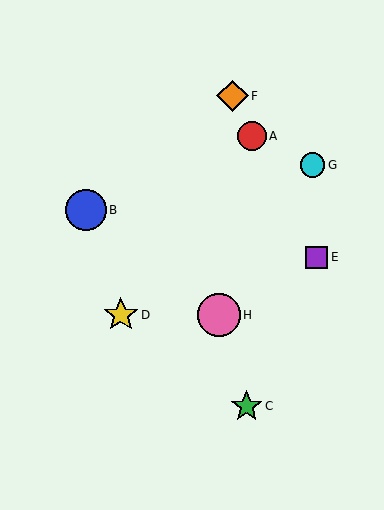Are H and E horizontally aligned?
No, H is at y≈315 and E is at y≈257.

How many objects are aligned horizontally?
2 objects (D, H) are aligned horizontally.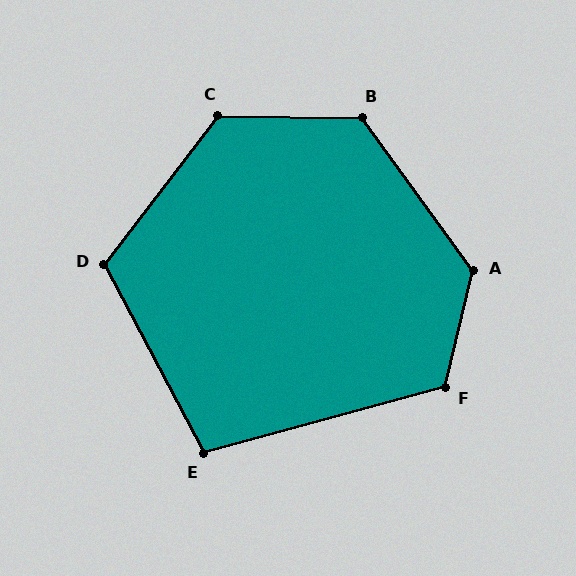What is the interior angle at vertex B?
Approximately 127 degrees (obtuse).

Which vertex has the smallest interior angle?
E, at approximately 103 degrees.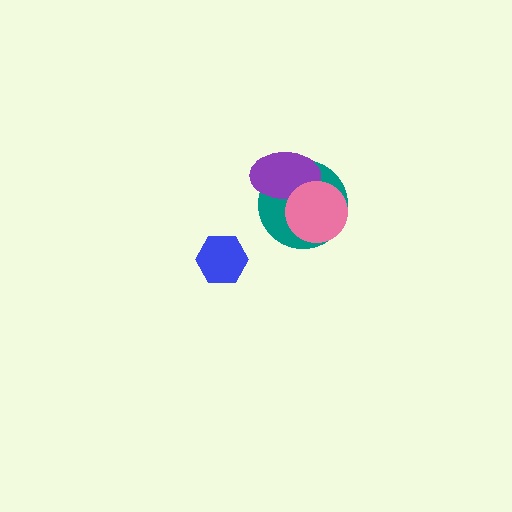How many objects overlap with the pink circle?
2 objects overlap with the pink circle.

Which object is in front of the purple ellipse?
The pink circle is in front of the purple ellipse.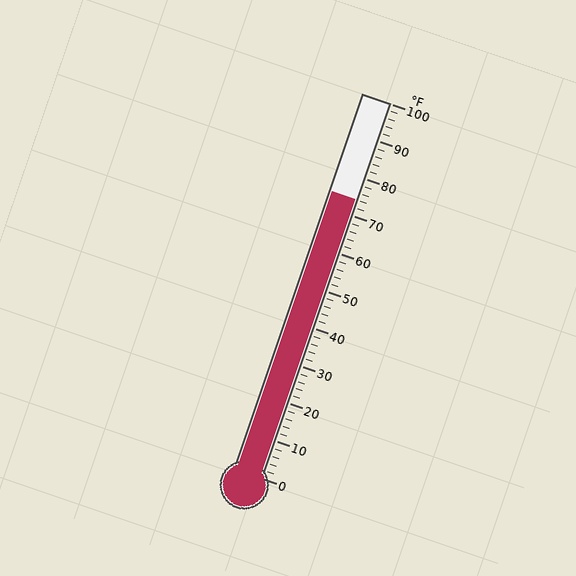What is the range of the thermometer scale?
The thermometer scale ranges from 0°F to 100°F.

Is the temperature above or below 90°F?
The temperature is below 90°F.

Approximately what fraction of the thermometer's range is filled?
The thermometer is filled to approximately 75% of its range.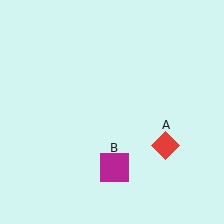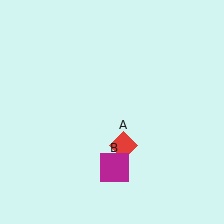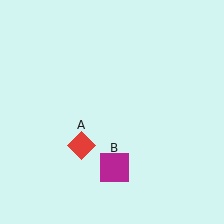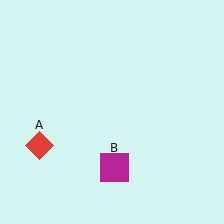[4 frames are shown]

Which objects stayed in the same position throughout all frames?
Magenta square (object B) remained stationary.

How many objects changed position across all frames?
1 object changed position: red diamond (object A).